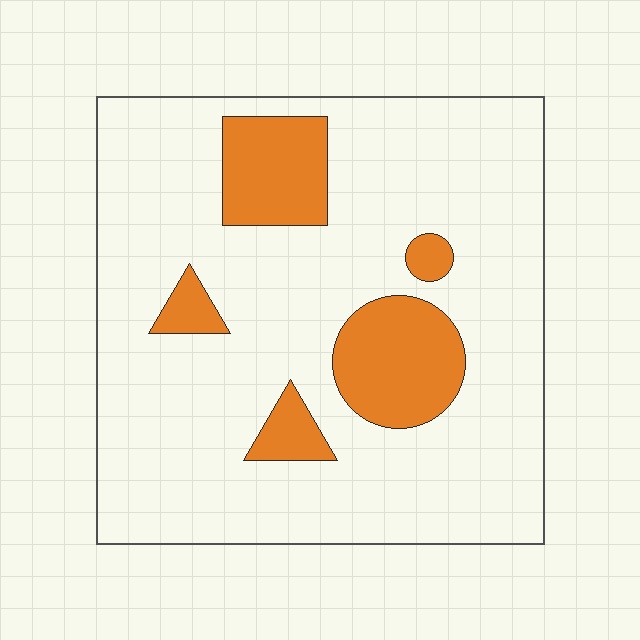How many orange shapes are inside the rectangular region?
5.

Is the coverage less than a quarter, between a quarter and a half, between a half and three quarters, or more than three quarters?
Less than a quarter.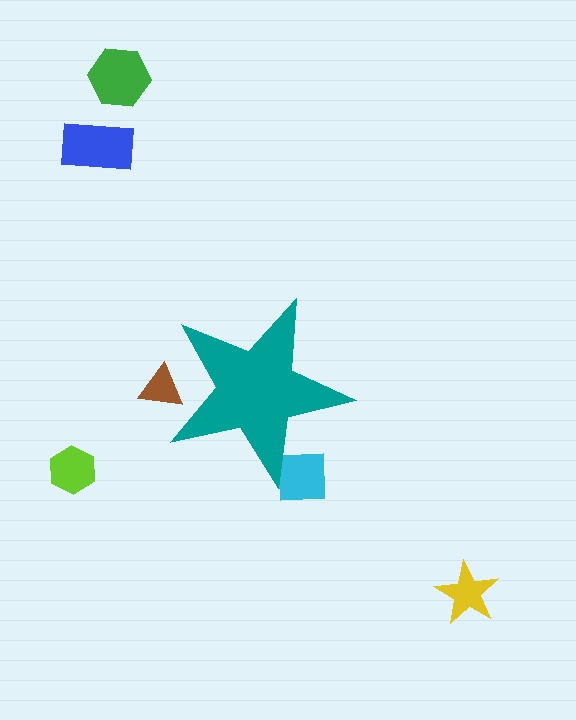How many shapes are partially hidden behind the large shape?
2 shapes are partially hidden.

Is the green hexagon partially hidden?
No, the green hexagon is fully visible.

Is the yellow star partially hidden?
No, the yellow star is fully visible.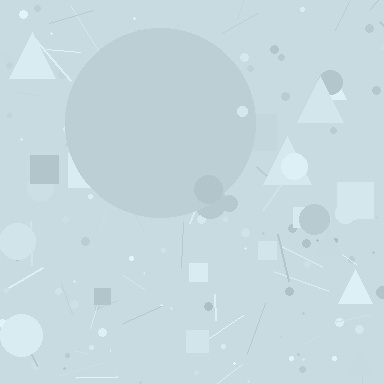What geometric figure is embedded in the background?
A circle is embedded in the background.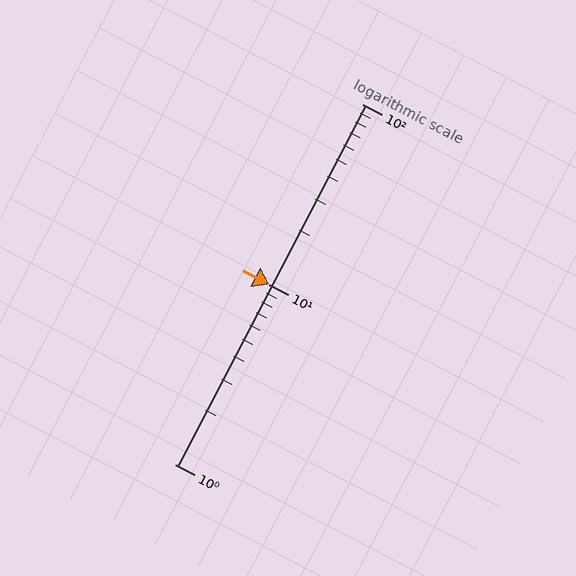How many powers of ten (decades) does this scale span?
The scale spans 2 decades, from 1 to 100.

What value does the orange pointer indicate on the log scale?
The pointer indicates approximately 10.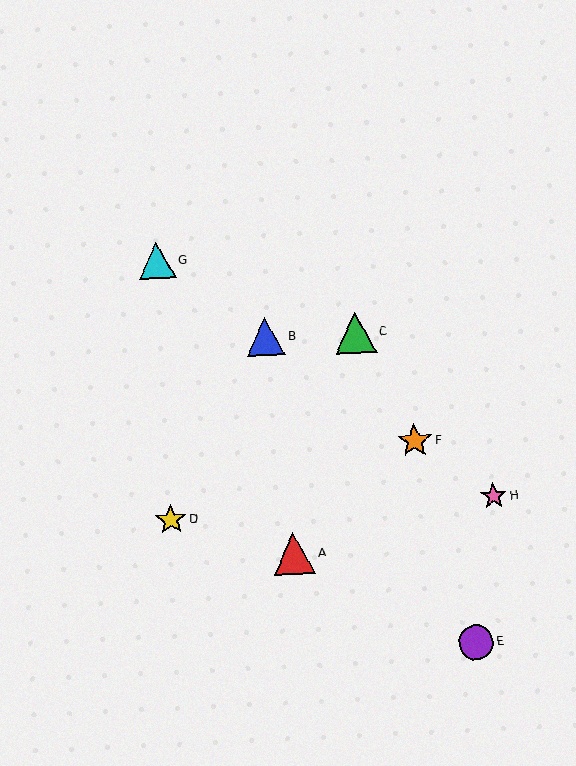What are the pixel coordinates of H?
Object H is at (493, 496).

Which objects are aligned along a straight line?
Objects B, F, G, H are aligned along a straight line.